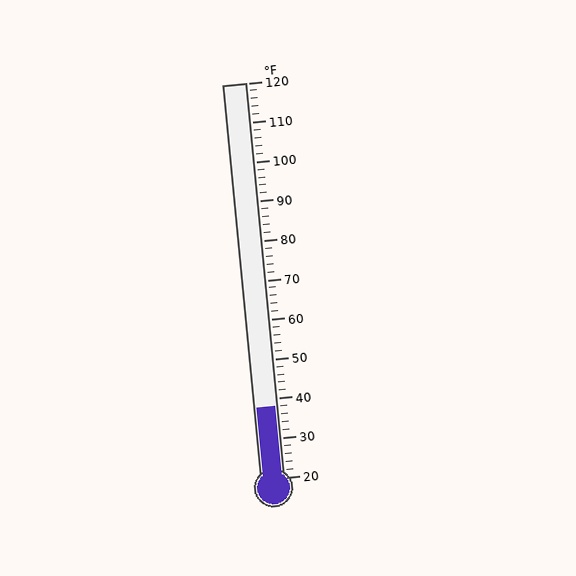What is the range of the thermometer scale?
The thermometer scale ranges from 20°F to 120°F.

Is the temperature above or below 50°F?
The temperature is below 50°F.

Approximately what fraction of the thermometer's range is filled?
The thermometer is filled to approximately 20% of its range.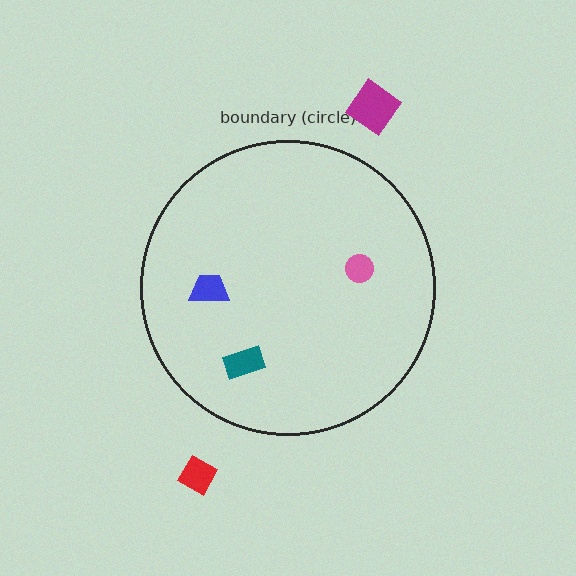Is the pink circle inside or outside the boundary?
Inside.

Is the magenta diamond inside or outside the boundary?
Outside.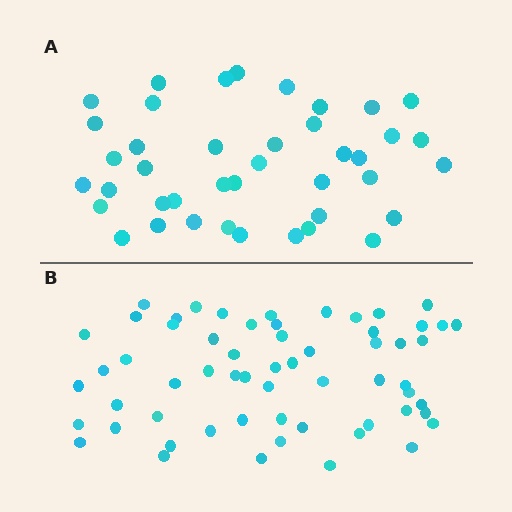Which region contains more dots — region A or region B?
Region B (the bottom region) has more dots.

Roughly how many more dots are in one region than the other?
Region B has approximately 20 more dots than region A.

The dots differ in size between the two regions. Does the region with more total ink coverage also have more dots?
No. Region A has more total ink coverage because its dots are larger, but region B actually contains more individual dots. Total area can be misleading — the number of items is what matters here.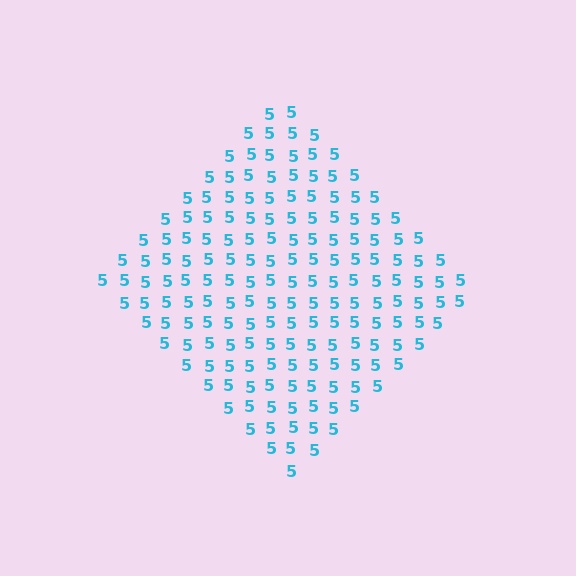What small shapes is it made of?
It is made of small digit 5's.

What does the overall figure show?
The overall figure shows a diamond.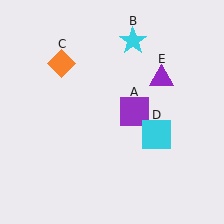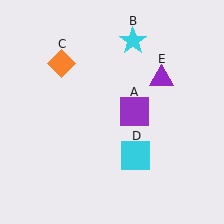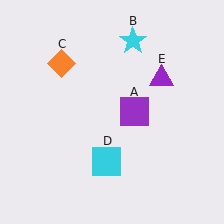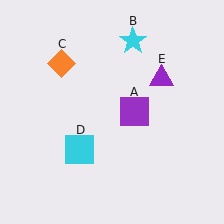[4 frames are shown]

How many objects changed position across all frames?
1 object changed position: cyan square (object D).